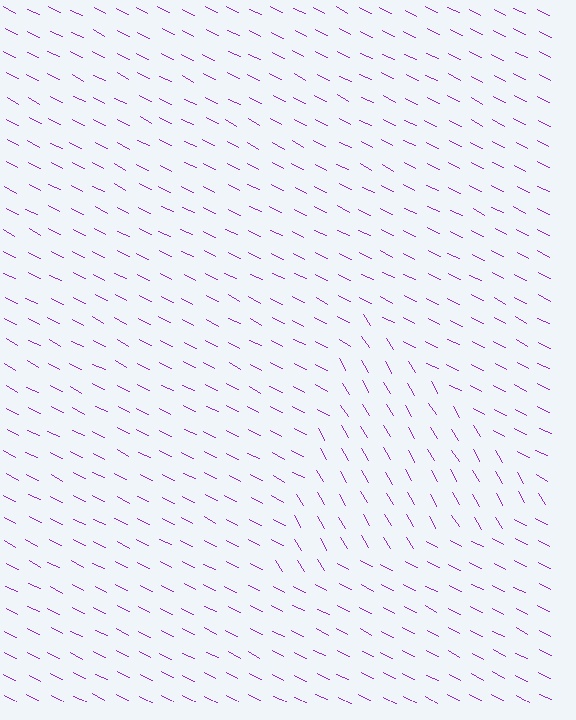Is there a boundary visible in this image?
Yes, there is a texture boundary formed by a change in line orientation.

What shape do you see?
I see a triangle.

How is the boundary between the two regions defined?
The boundary is defined purely by a change in line orientation (approximately 32 degrees difference). All lines are the same color and thickness.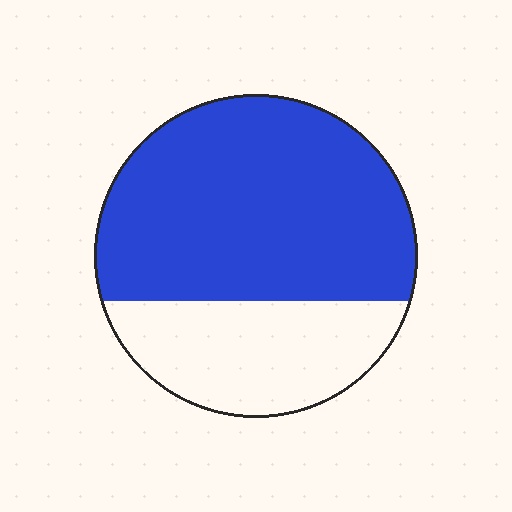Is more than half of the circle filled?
Yes.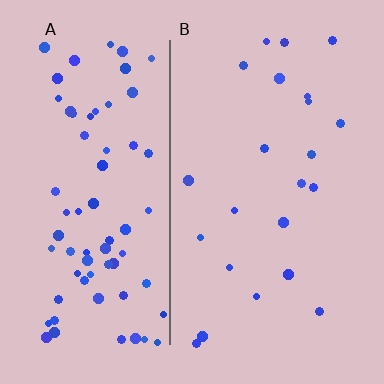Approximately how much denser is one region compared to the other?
Approximately 3.2× — region A over region B.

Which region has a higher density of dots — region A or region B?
A (the left).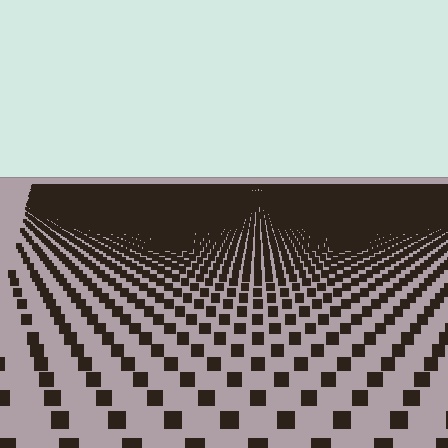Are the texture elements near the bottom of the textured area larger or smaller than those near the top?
Larger. Near the bottom, elements are closer to the viewer and appear at a bigger on-screen size.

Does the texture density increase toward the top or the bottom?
Density increases toward the top.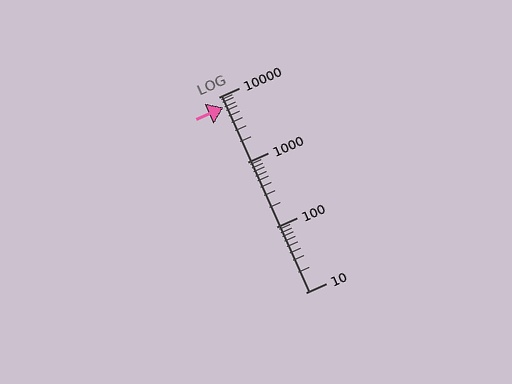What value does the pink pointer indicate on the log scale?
The pointer indicates approximately 7000.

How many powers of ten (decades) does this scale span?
The scale spans 3 decades, from 10 to 10000.